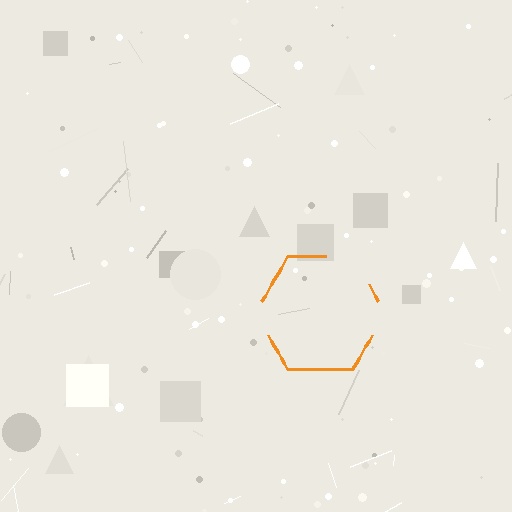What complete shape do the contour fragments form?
The contour fragments form a hexagon.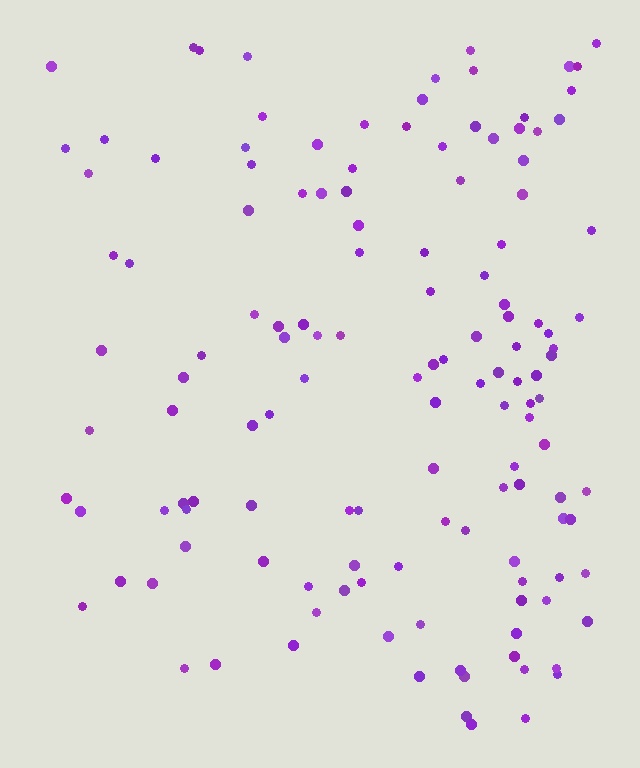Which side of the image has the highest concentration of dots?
The right.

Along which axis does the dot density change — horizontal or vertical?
Horizontal.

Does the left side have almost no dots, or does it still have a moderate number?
Still a moderate number, just noticeably fewer than the right.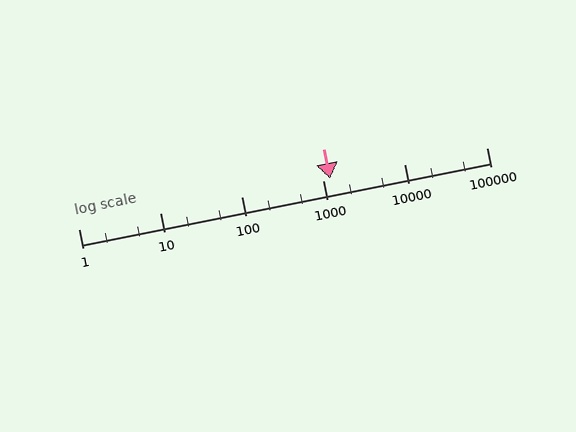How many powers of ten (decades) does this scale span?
The scale spans 5 decades, from 1 to 100000.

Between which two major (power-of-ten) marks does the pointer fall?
The pointer is between 1000 and 10000.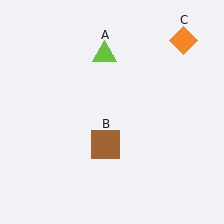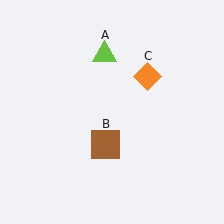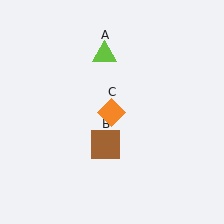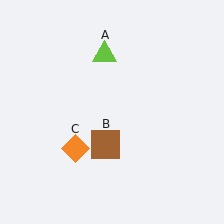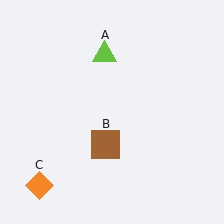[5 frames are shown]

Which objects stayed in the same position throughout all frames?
Lime triangle (object A) and brown square (object B) remained stationary.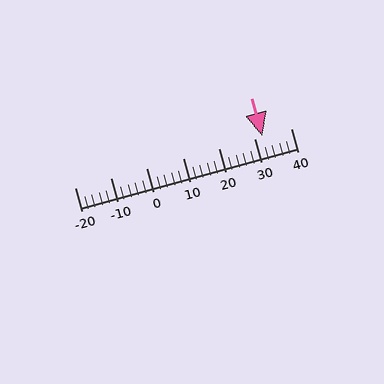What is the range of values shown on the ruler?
The ruler shows values from -20 to 40.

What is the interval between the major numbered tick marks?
The major tick marks are spaced 10 units apart.